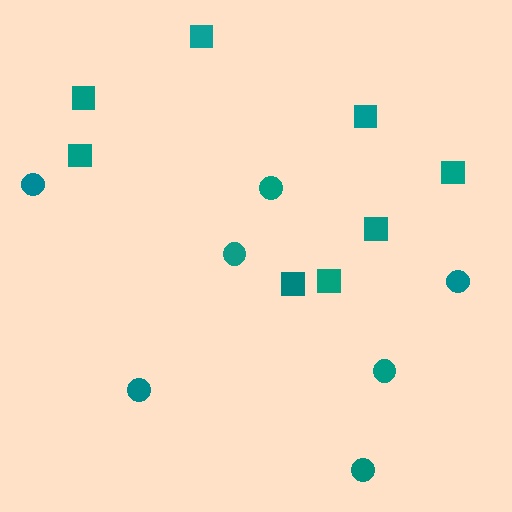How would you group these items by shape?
There are 2 groups: one group of squares (8) and one group of circles (7).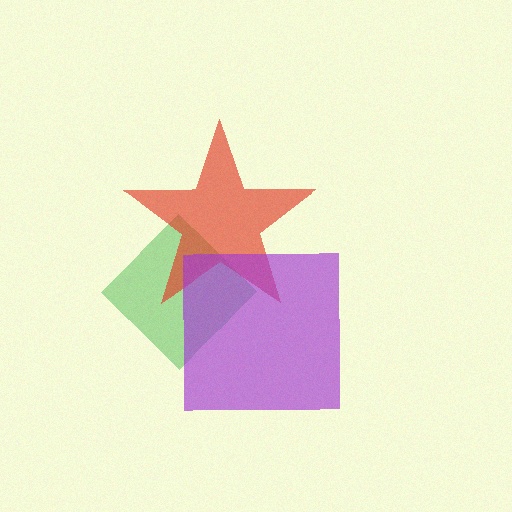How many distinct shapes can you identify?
There are 3 distinct shapes: a green diamond, a red star, a purple square.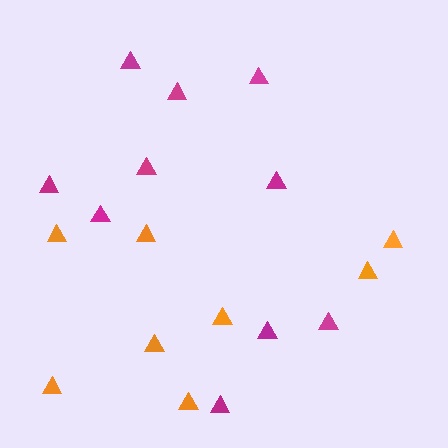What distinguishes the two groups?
There are 2 groups: one group of orange triangles (8) and one group of magenta triangles (10).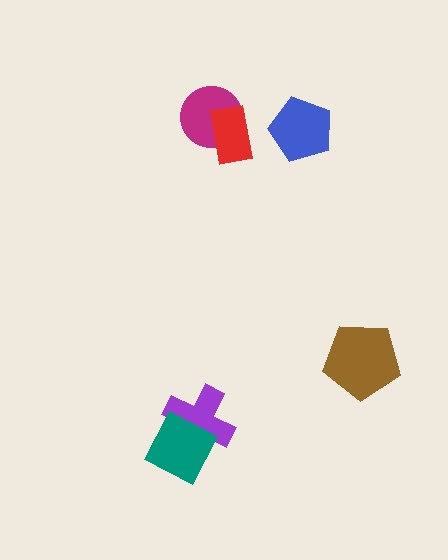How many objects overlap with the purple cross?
1 object overlaps with the purple cross.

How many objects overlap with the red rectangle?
1 object overlaps with the red rectangle.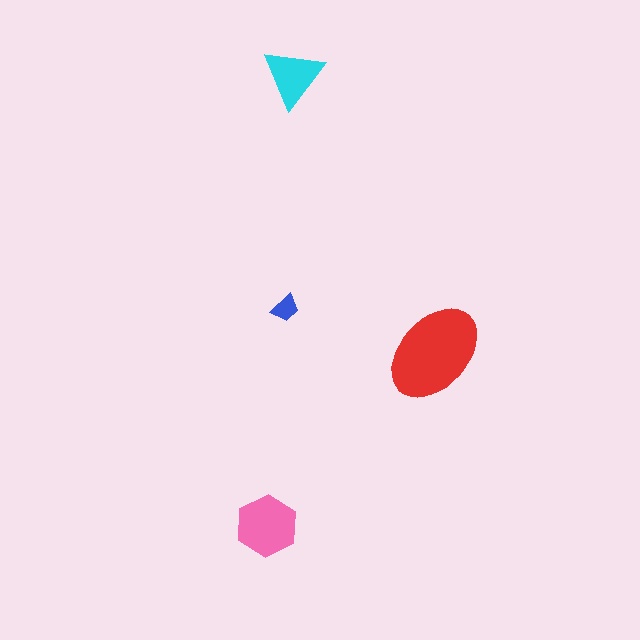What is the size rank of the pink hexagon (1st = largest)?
2nd.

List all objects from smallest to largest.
The blue trapezoid, the cyan triangle, the pink hexagon, the red ellipse.